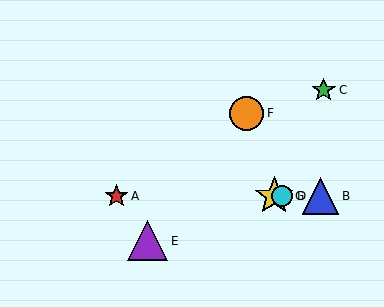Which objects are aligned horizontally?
Objects A, B, D, G are aligned horizontally.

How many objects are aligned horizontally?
4 objects (A, B, D, G) are aligned horizontally.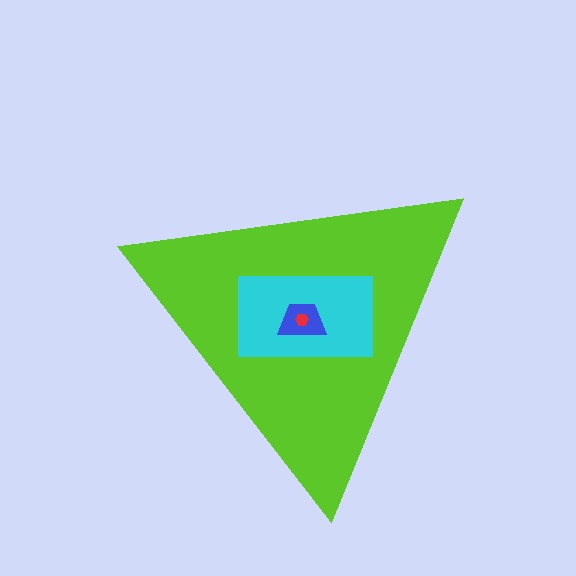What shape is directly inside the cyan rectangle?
The blue trapezoid.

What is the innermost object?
The red hexagon.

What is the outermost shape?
The lime triangle.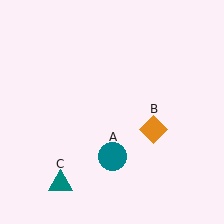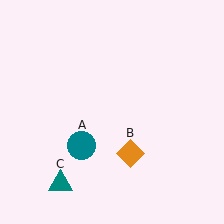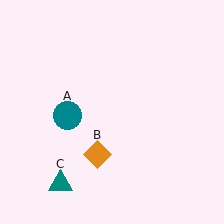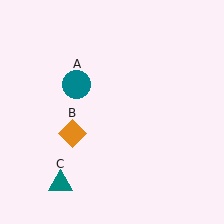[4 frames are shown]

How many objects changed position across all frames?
2 objects changed position: teal circle (object A), orange diamond (object B).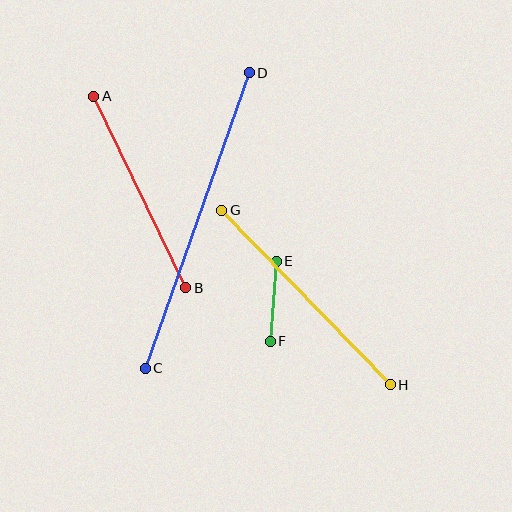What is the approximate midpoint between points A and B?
The midpoint is at approximately (140, 192) pixels.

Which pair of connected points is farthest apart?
Points C and D are farthest apart.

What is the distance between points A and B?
The distance is approximately 212 pixels.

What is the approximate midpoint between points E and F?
The midpoint is at approximately (273, 301) pixels.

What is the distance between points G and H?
The distance is approximately 243 pixels.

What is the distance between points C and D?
The distance is approximately 314 pixels.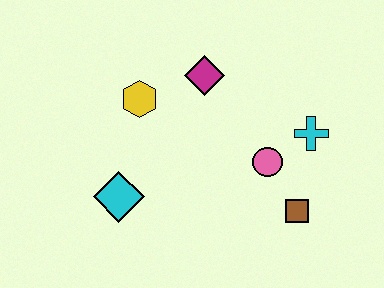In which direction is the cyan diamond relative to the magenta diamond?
The cyan diamond is below the magenta diamond.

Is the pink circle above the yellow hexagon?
No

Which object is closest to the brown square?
The pink circle is closest to the brown square.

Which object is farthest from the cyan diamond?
The cyan cross is farthest from the cyan diamond.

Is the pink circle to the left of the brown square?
Yes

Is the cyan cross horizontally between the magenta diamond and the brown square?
No